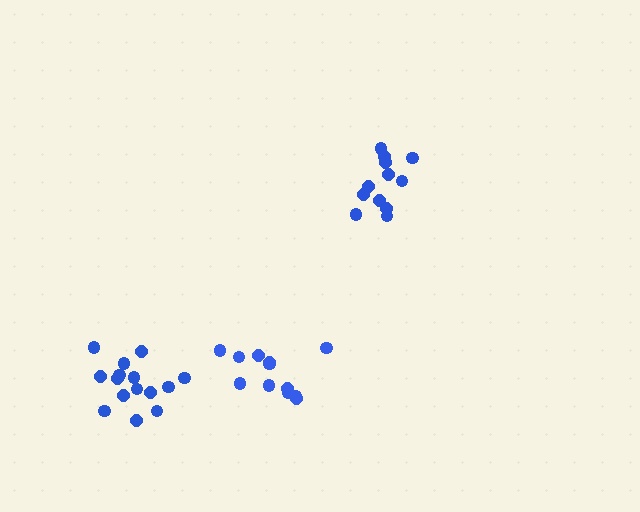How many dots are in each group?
Group 1: 12 dots, Group 2: 12 dots, Group 3: 15 dots (39 total).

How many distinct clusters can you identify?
There are 3 distinct clusters.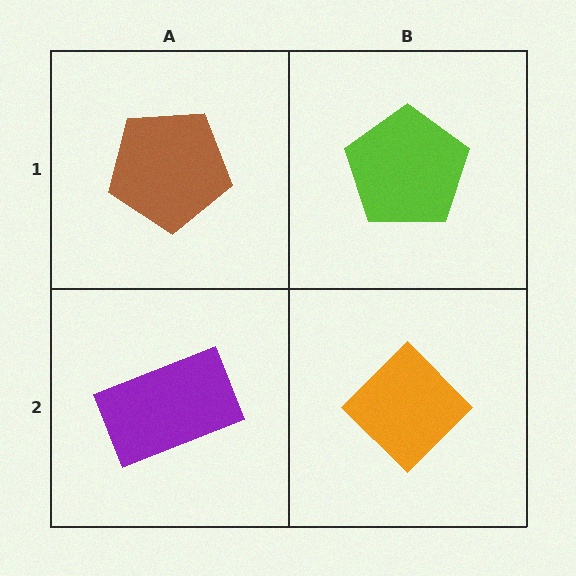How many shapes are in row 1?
2 shapes.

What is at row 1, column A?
A brown pentagon.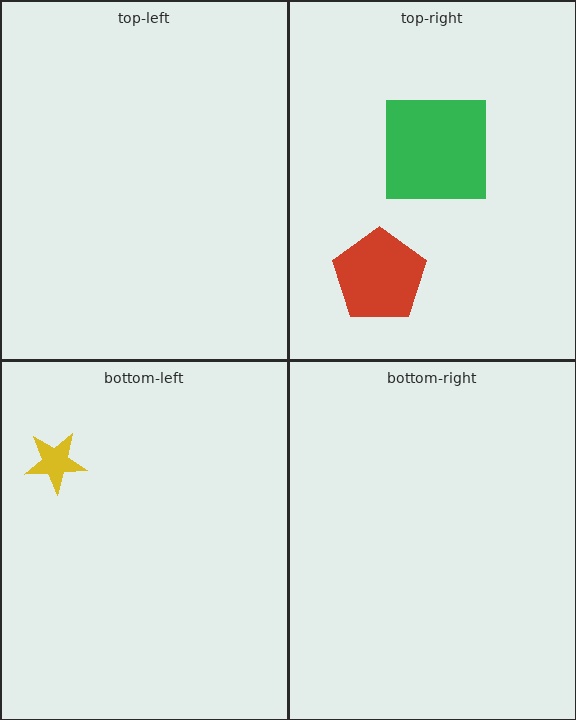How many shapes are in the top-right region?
2.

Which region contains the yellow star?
The bottom-left region.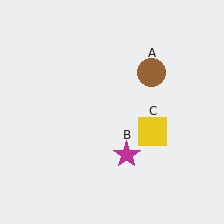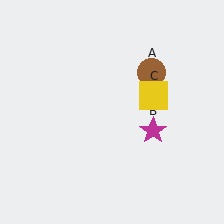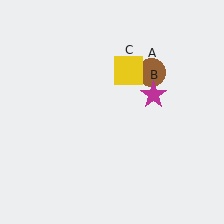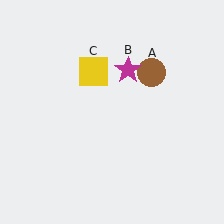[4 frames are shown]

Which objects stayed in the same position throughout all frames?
Brown circle (object A) remained stationary.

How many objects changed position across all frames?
2 objects changed position: magenta star (object B), yellow square (object C).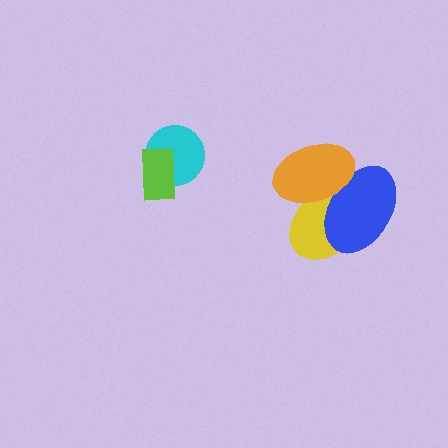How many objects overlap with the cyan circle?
1 object overlaps with the cyan circle.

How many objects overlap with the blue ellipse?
2 objects overlap with the blue ellipse.